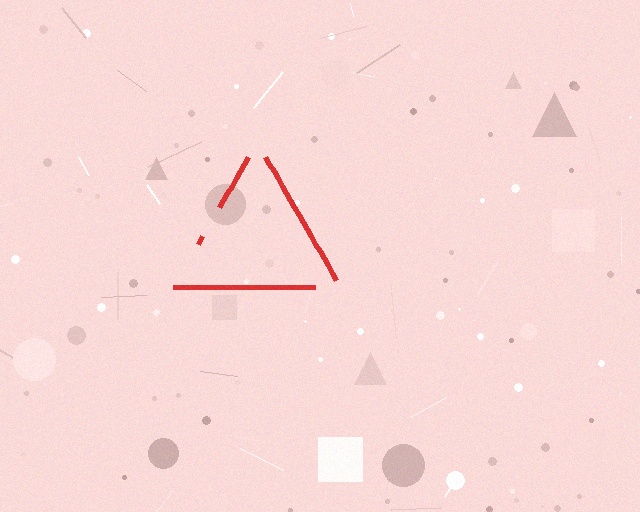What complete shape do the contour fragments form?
The contour fragments form a triangle.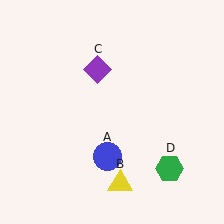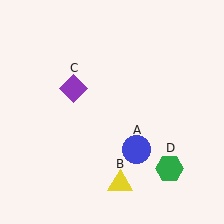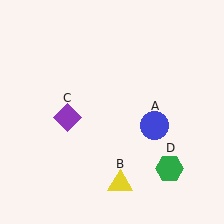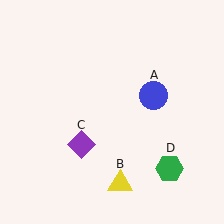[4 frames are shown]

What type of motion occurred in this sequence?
The blue circle (object A), purple diamond (object C) rotated counterclockwise around the center of the scene.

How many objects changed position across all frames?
2 objects changed position: blue circle (object A), purple diamond (object C).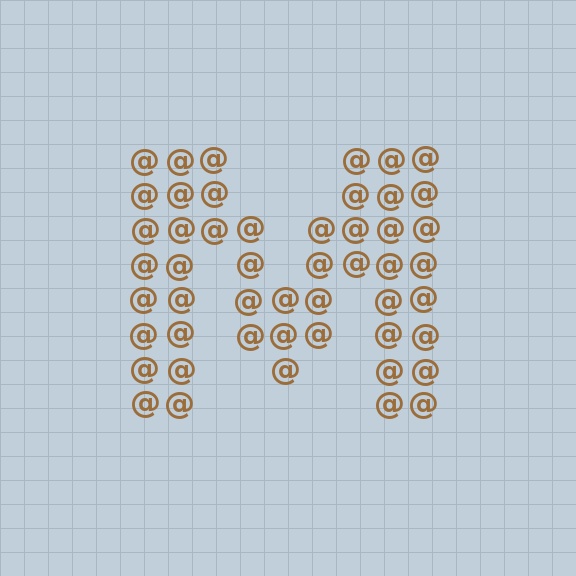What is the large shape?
The large shape is the letter M.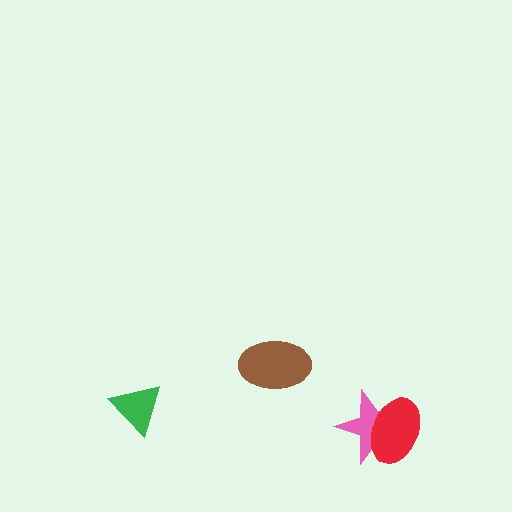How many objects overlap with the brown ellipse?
0 objects overlap with the brown ellipse.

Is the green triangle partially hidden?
No, no other shape covers it.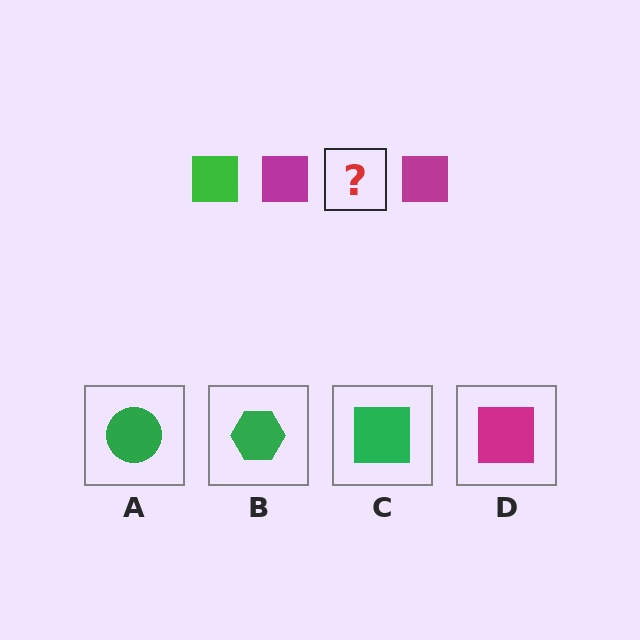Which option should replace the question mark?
Option C.